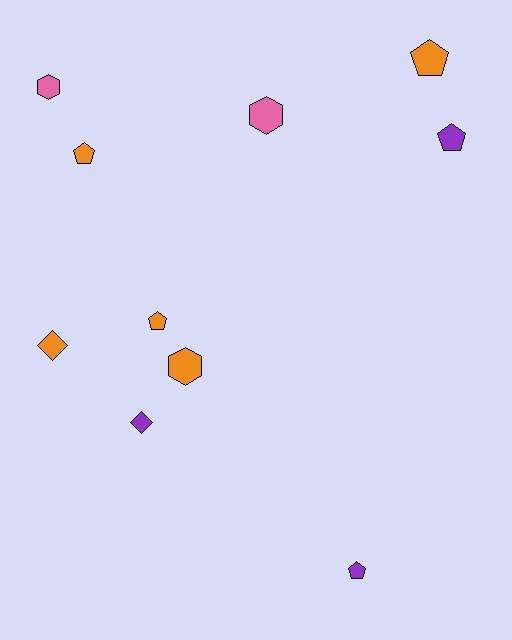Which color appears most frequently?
Orange, with 5 objects.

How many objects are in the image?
There are 10 objects.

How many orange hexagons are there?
There is 1 orange hexagon.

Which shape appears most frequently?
Pentagon, with 5 objects.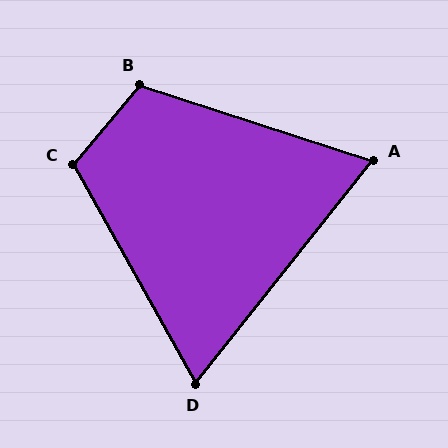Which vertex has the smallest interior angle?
D, at approximately 68 degrees.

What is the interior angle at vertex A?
Approximately 69 degrees (acute).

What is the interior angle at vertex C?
Approximately 111 degrees (obtuse).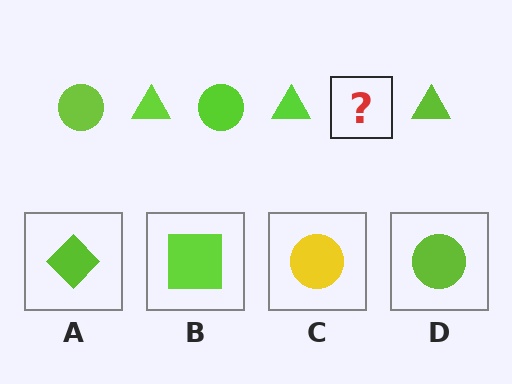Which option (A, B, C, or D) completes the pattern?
D.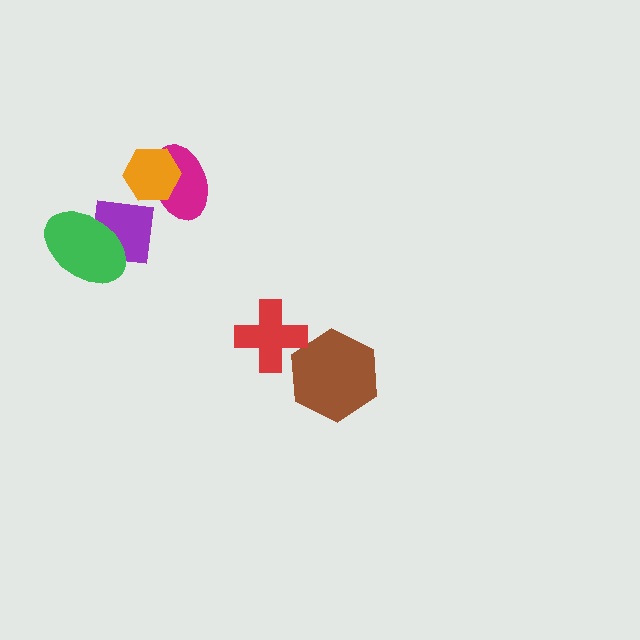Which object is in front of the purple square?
The green ellipse is in front of the purple square.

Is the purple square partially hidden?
Yes, it is partially covered by another shape.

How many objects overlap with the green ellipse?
1 object overlaps with the green ellipse.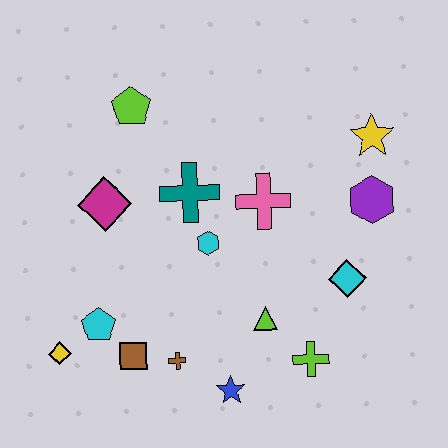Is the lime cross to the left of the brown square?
No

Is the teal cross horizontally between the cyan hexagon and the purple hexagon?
No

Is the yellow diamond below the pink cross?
Yes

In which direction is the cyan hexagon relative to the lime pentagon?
The cyan hexagon is below the lime pentagon.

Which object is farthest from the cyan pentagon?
The yellow star is farthest from the cyan pentagon.